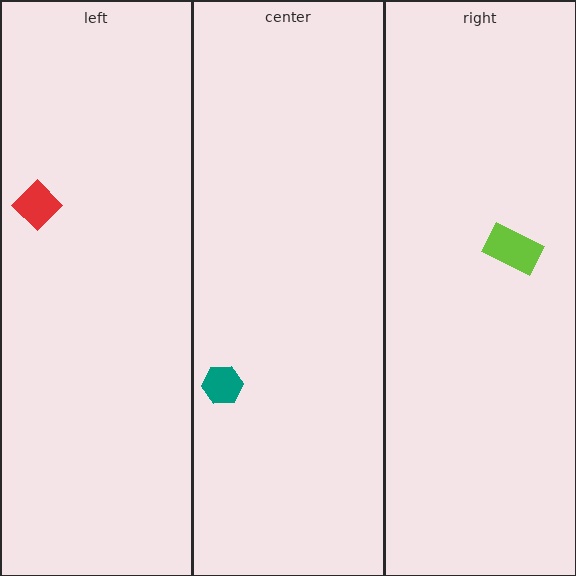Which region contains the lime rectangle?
The right region.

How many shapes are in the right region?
1.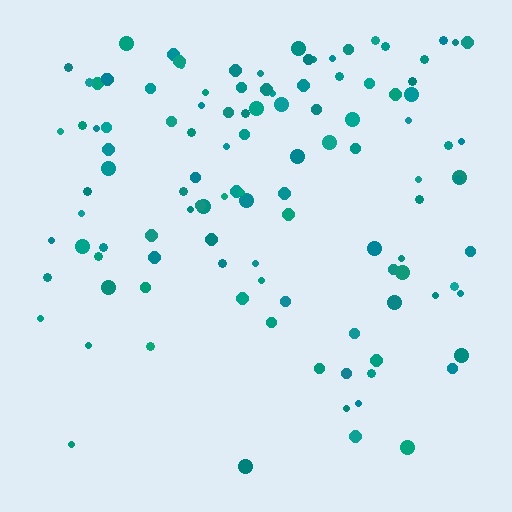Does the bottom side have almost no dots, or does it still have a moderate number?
Still a moderate number, just noticeably fewer than the top.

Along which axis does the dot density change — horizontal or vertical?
Vertical.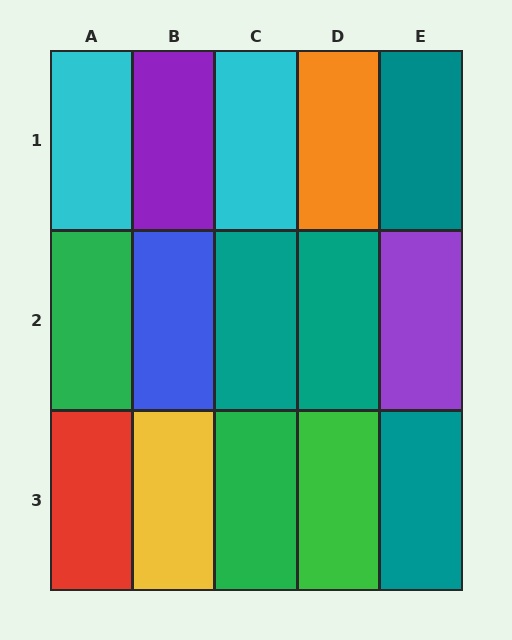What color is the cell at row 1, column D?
Orange.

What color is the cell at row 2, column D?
Teal.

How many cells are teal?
4 cells are teal.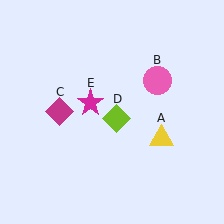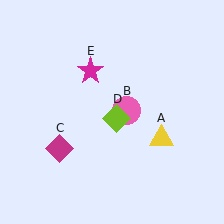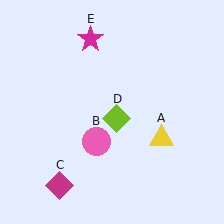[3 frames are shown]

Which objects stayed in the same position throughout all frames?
Yellow triangle (object A) and lime diamond (object D) remained stationary.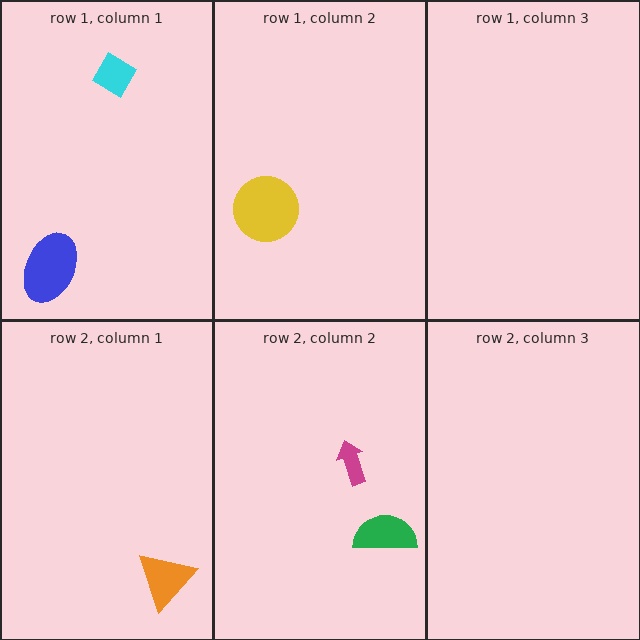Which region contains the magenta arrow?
The row 2, column 2 region.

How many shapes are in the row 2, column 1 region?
1.